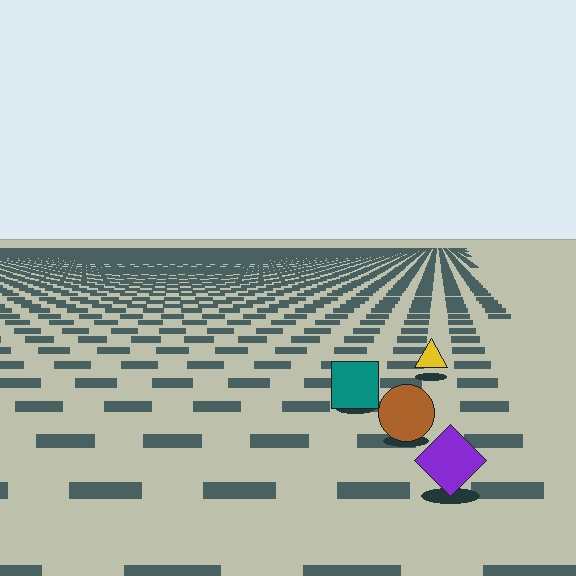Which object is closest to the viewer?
The purple diamond is closest. The texture marks near it are larger and more spread out.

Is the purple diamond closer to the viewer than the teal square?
Yes. The purple diamond is closer — you can tell from the texture gradient: the ground texture is coarser near it.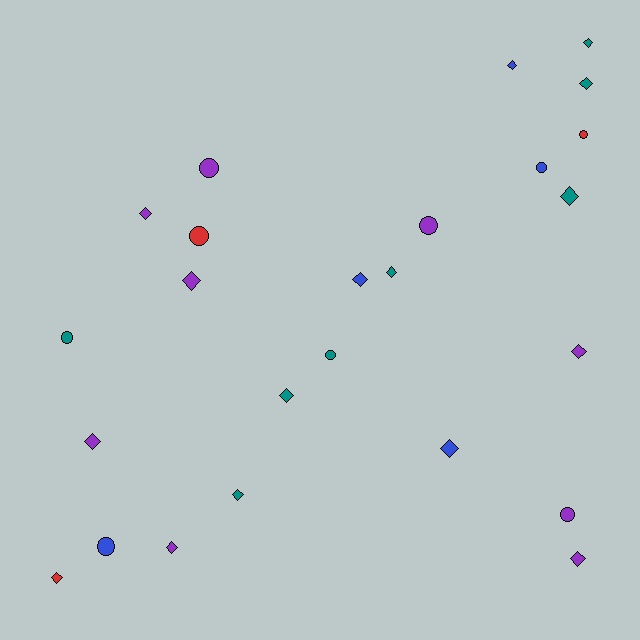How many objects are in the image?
There are 25 objects.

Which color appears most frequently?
Purple, with 9 objects.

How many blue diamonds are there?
There are 3 blue diamonds.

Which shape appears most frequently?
Diamond, with 16 objects.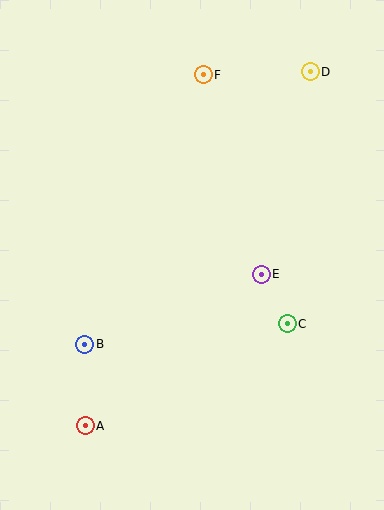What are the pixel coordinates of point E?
Point E is at (261, 274).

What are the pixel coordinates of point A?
Point A is at (85, 426).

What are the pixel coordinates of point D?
Point D is at (310, 72).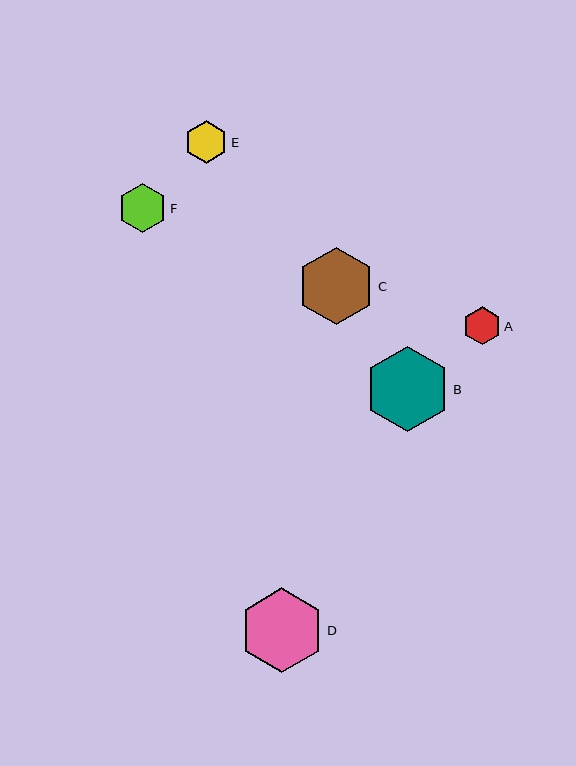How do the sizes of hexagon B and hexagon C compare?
Hexagon B and hexagon C are approximately the same size.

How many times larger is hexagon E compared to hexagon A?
Hexagon E is approximately 1.1 times the size of hexagon A.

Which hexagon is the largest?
Hexagon B is the largest with a size of approximately 85 pixels.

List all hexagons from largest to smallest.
From largest to smallest: B, D, C, F, E, A.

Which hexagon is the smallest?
Hexagon A is the smallest with a size of approximately 38 pixels.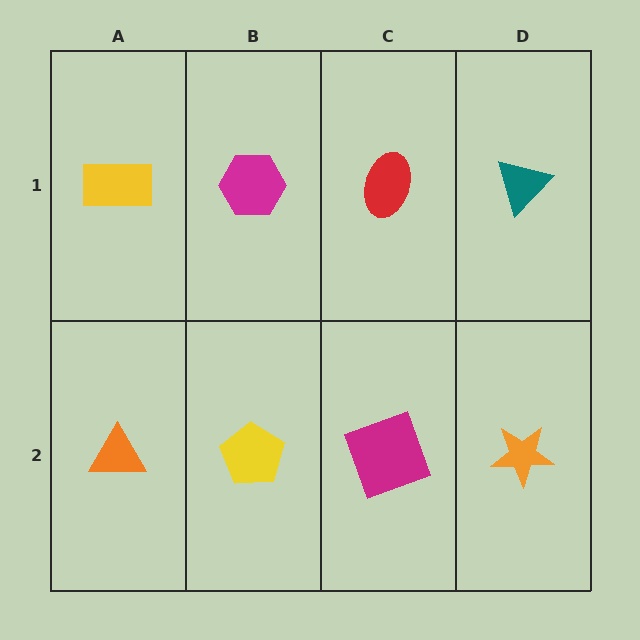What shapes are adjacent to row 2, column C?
A red ellipse (row 1, column C), a yellow pentagon (row 2, column B), an orange star (row 2, column D).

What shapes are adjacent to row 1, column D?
An orange star (row 2, column D), a red ellipse (row 1, column C).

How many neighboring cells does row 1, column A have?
2.